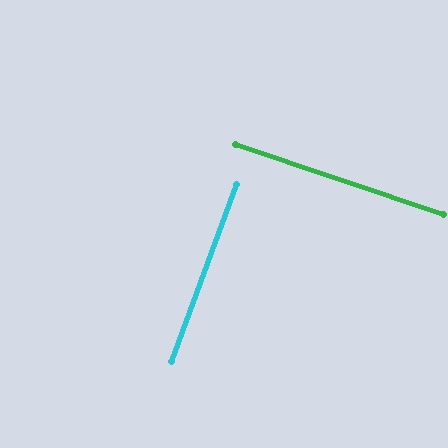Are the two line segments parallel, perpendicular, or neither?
Perpendicular — they meet at approximately 89°.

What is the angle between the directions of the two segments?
Approximately 89 degrees.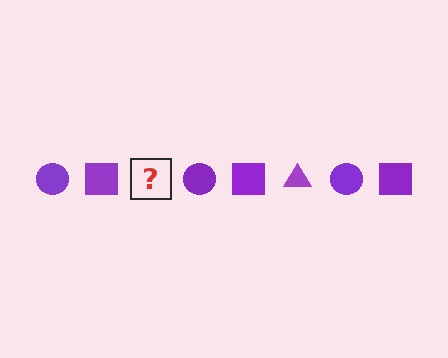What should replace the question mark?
The question mark should be replaced with a purple triangle.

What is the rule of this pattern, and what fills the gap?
The rule is that the pattern cycles through circle, square, triangle shapes in purple. The gap should be filled with a purple triangle.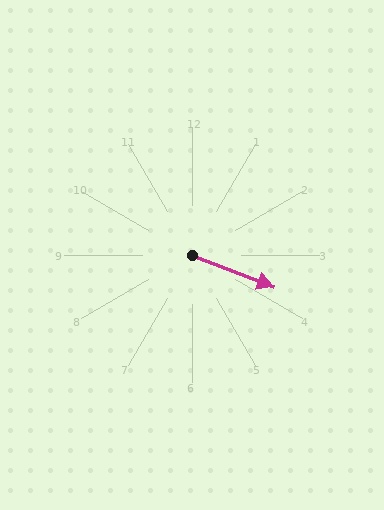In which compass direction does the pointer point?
East.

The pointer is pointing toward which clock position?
Roughly 4 o'clock.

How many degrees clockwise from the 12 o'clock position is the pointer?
Approximately 111 degrees.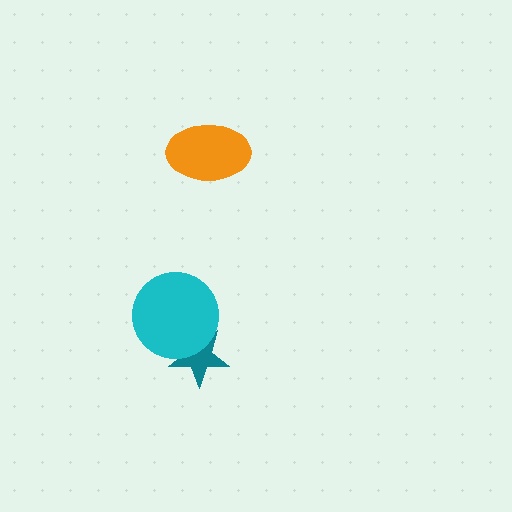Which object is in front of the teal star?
The cyan circle is in front of the teal star.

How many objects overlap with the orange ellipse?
0 objects overlap with the orange ellipse.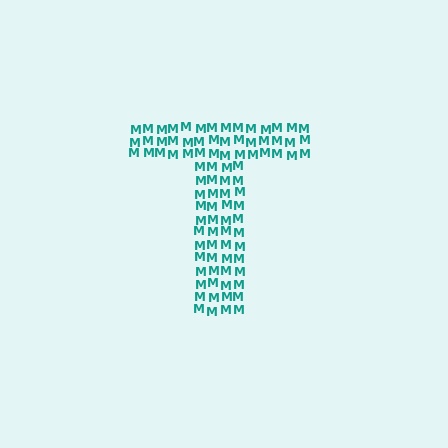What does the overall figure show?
The overall figure shows the letter T.